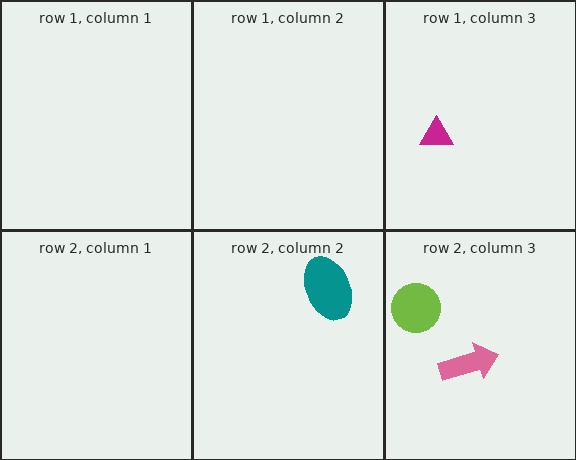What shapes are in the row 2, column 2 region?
The teal ellipse.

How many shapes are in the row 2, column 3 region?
2.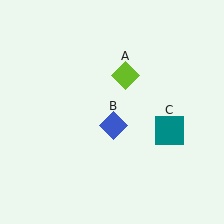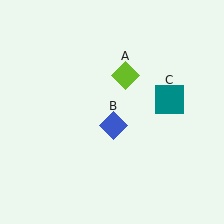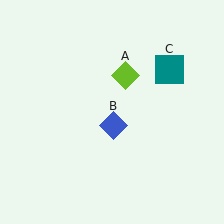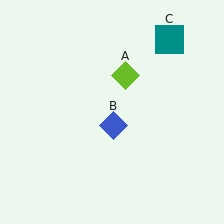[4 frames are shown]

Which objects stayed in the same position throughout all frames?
Lime diamond (object A) and blue diamond (object B) remained stationary.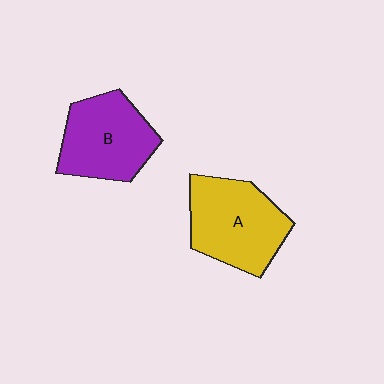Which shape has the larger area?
Shape A (yellow).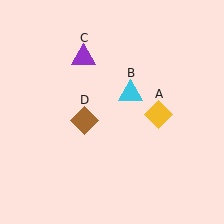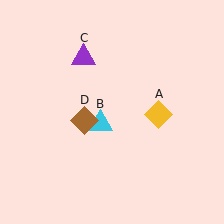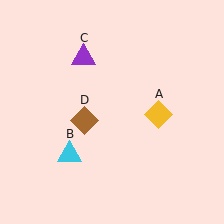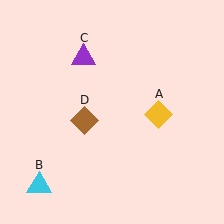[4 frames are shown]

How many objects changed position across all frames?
1 object changed position: cyan triangle (object B).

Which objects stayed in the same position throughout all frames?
Yellow diamond (object A) and purple triangle (object C) and brown diamond (object D) remained stationary.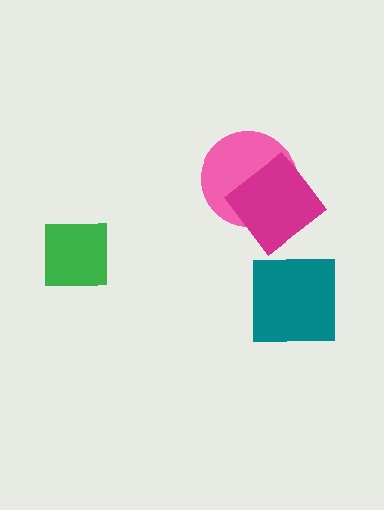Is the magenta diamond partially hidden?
No, no other shape covers it.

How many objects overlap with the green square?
0 objects overlap with the green square.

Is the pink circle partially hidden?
Yes, it is partially covered by another shape.